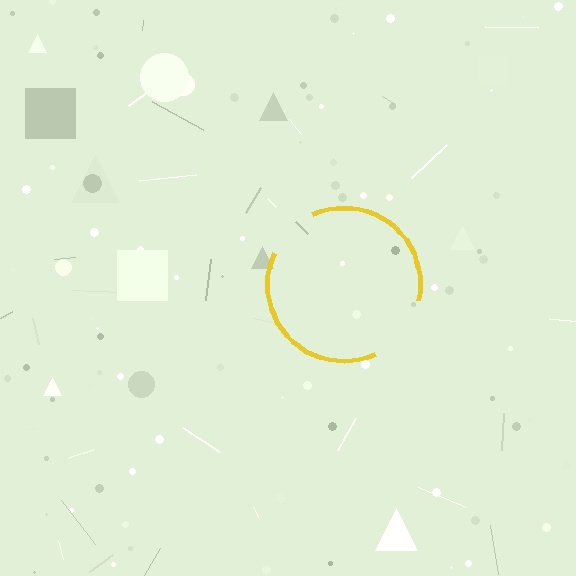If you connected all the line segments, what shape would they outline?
They would outline a circle.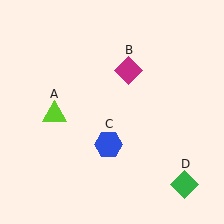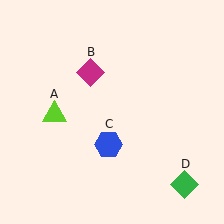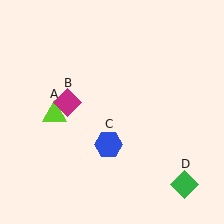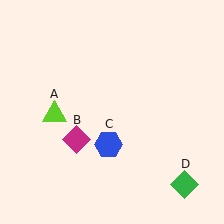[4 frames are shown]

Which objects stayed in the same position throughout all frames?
Lime triangle (object A) and blue hexagon (object C) and green diamond (object D) remained stationary.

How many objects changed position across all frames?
1 object changed position: magenta diamond (object B).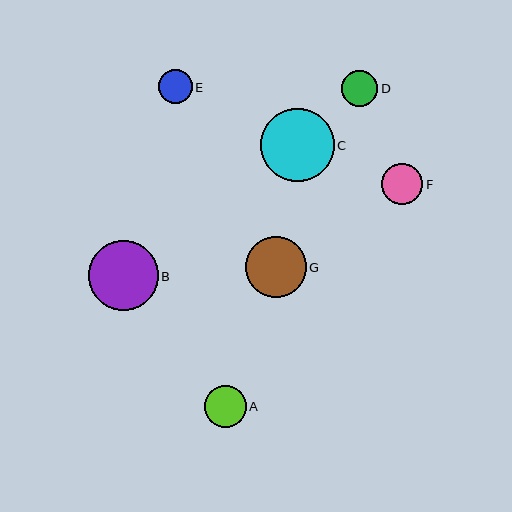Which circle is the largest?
Circle C is the largest with a size of approximately 73 pixels.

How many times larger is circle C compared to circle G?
Circle C is approximately 1.2 times the size of circle G.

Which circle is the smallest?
Circle E is the smallest with a size of approximately 34 pixels.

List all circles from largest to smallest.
From largest to smallest: C, B, G, A, F, D, E.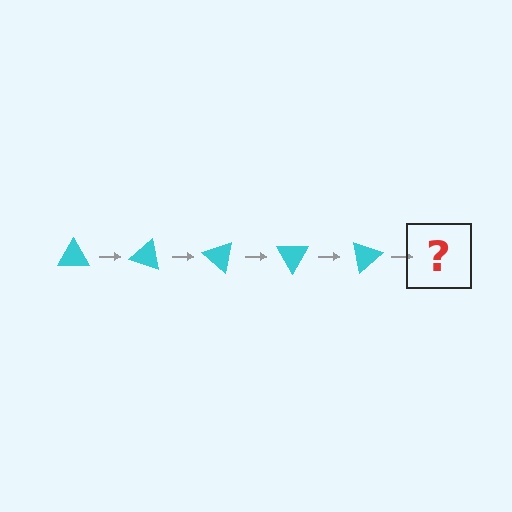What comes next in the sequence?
The next element should be a cyan triangle rotated 100 degrees.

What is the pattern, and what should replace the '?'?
The pattern is that the triangle rotates 20 degrees each step. The '?' should be a cyan triangle rotated 100 degrees.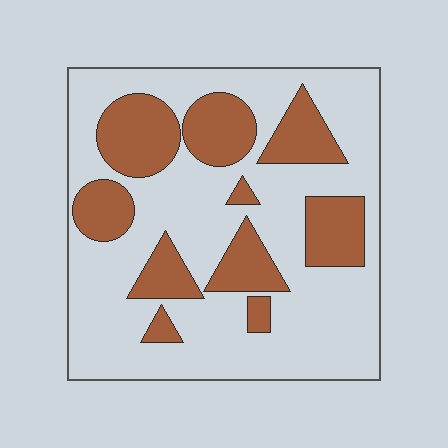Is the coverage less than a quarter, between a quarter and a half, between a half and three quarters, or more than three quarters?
Between a quarter and a half.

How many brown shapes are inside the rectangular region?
10.